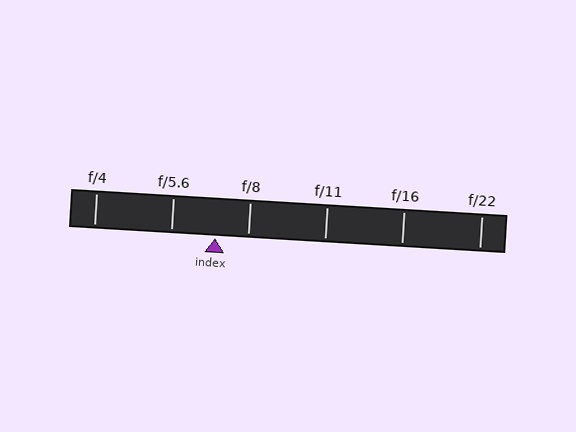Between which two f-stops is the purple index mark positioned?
The index mark is between f/5.6 and f/8.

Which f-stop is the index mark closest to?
The index mark is closest to f/8.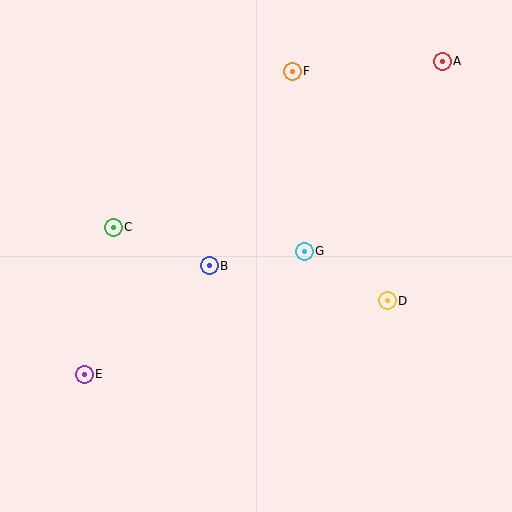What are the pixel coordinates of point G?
Point G is at (304, 251).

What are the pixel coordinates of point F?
Point F is at (292, 71).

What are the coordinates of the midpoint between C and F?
The midpoint between C and F is at (203, 149).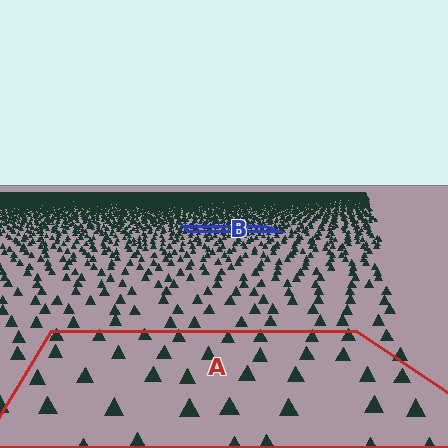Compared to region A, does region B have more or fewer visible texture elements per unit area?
Region B has more texture elements per unit area — they are packed more densely because it is farther away.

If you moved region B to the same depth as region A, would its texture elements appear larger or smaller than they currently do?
They would appear larger. At a closer depth, the same texture elements are projected at a bigger on-screen size.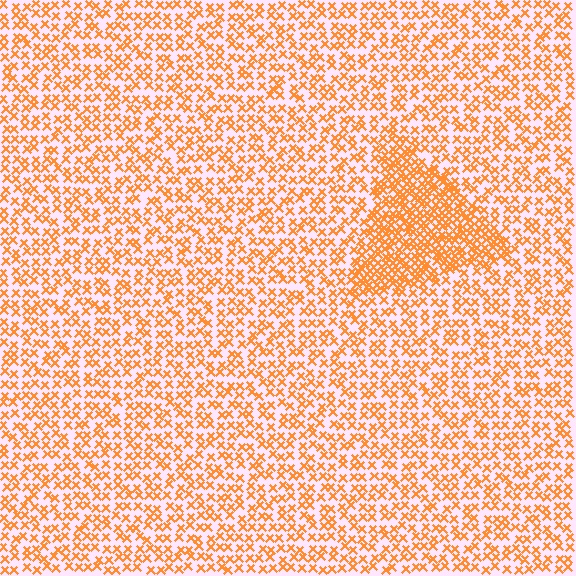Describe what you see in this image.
The image contains small orange elements arranged at two different densities. A triangle-shaped region is visible where the elements are more densely packed than the surrounding area.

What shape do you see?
I see a triangle.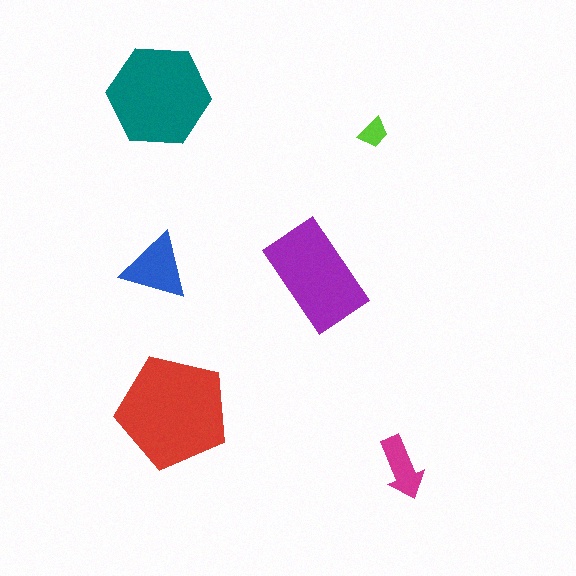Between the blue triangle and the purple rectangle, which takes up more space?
The purple rectangle.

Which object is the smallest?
The lime trapezoid.